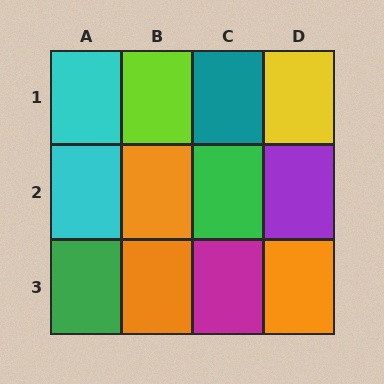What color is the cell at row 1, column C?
Teal.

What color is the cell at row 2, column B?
Orange.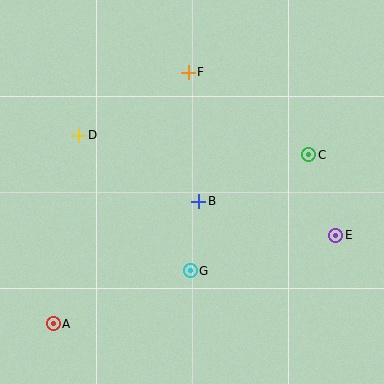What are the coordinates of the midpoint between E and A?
The midpoint between E and A is at (194, 279).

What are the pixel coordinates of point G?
Point G is at (190, 271).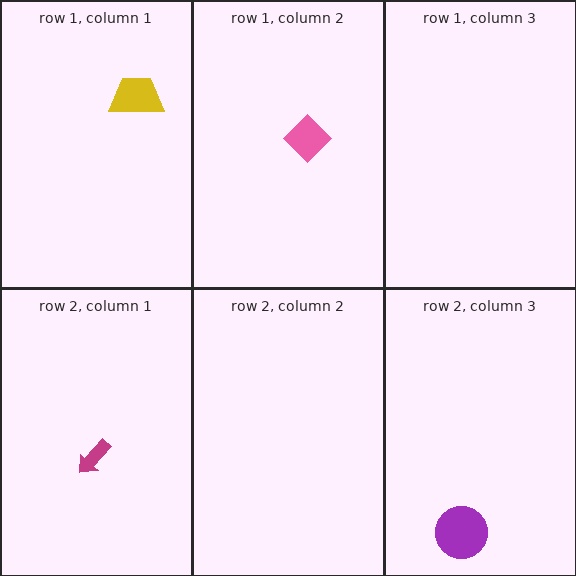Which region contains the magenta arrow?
The row 2, column 1 region.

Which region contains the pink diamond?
The row 1, column 2 region.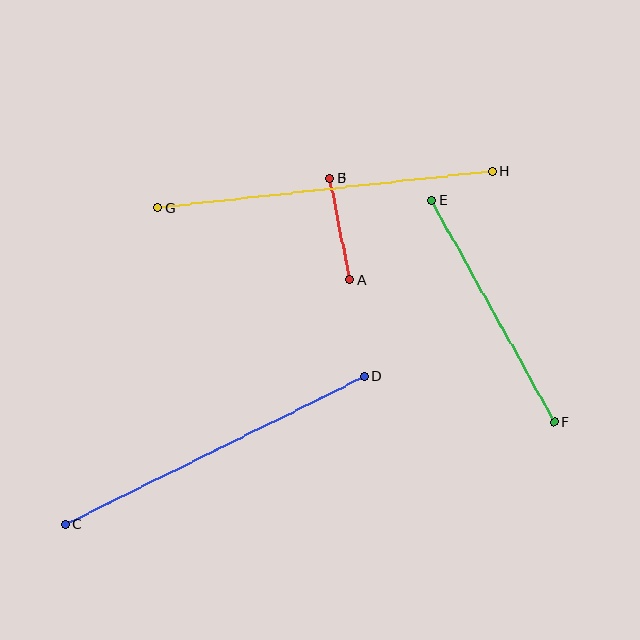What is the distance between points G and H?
The distance is approximately 337 pixels.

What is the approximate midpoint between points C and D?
The midpoint is at approximately (215, 451) pixels.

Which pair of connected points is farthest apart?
Points G and H are farthest apart.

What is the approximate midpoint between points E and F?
The midpoint is at approximately (493, 311) pixels.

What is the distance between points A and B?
The distance is approximately 104 pixels.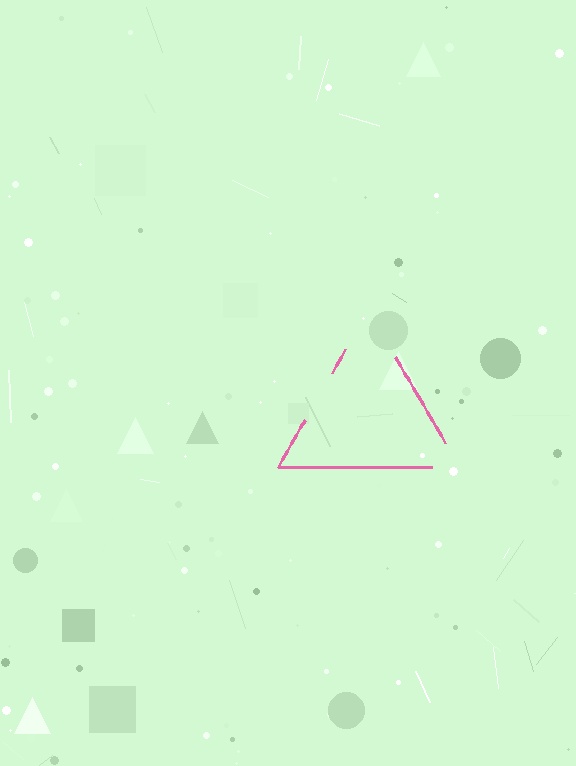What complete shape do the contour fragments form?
The contour fragments form a triangle.